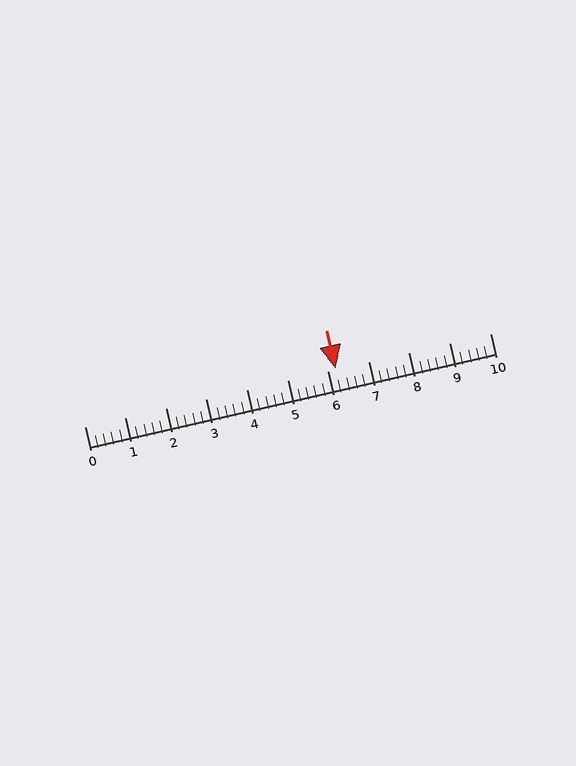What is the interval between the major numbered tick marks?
The major tick marks are spaced 1 units apart.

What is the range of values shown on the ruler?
The ruler shows values from 0 to 10.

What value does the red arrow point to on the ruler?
The red arrow points to approximately 6.2.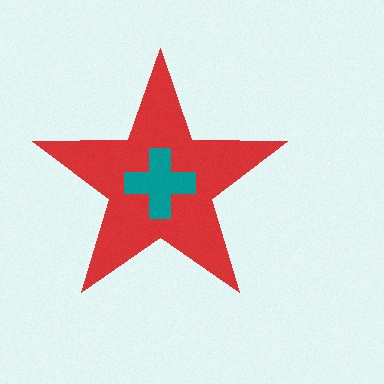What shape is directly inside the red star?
The teal cross.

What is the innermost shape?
The teal cross.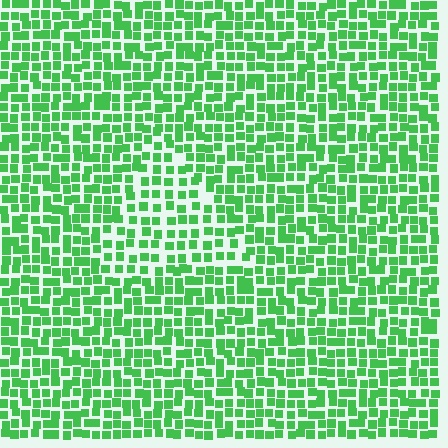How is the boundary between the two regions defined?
The boundary is defined by a change in element density (approximately 1.5x ratio). All elements are the same color, size, and shape.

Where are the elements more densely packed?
The elements are more densely packed outside the triangle boundary.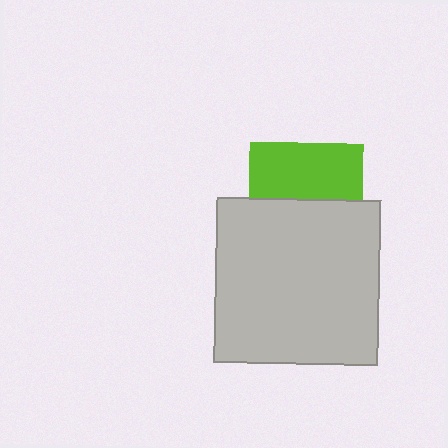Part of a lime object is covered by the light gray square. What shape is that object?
It is a square.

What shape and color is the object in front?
The object in front is a light gray square.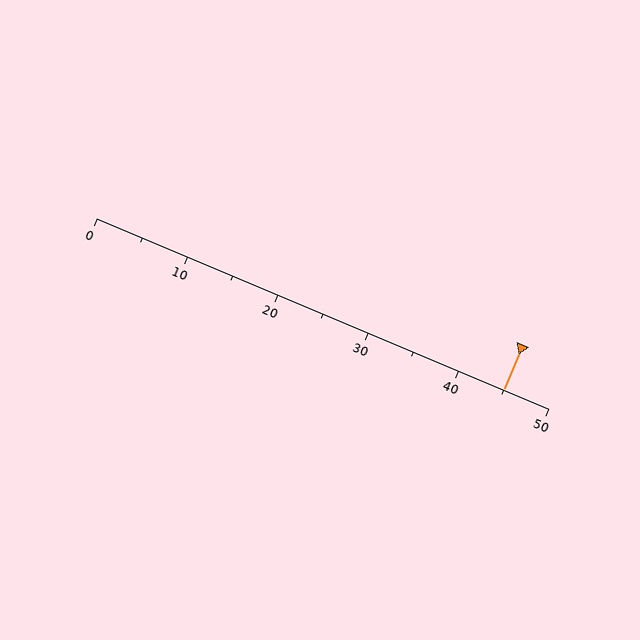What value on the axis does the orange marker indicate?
The marker indicates approximately 45.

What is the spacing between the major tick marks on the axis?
The major ticks are spaced 10 apart.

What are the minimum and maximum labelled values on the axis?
The axis runs from 0 to 50.